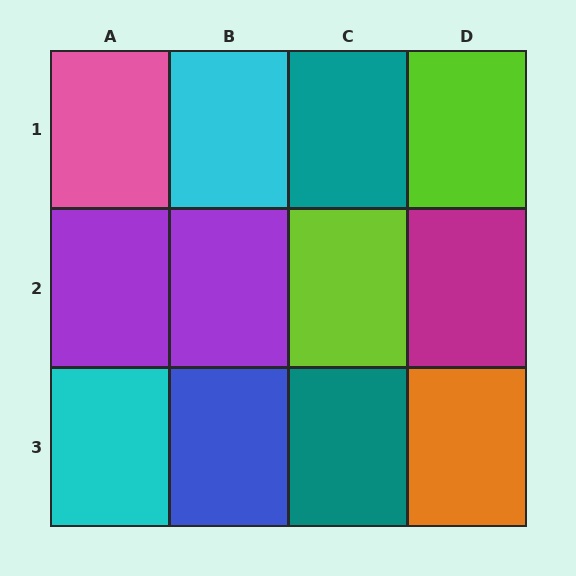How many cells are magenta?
1 cell is magenta.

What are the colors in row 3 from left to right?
Cyan, blue, teal, orange.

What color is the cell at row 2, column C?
Lime.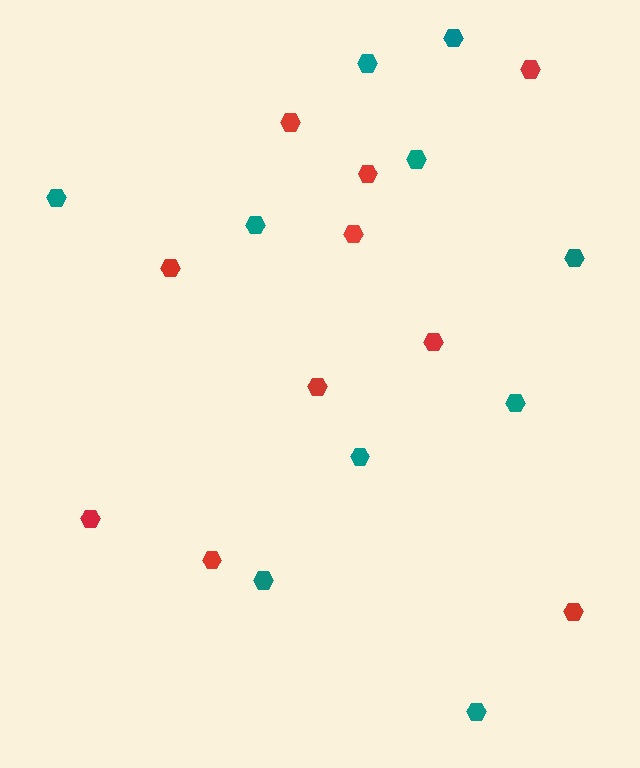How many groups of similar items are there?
There are 2 groups: one group of red hexagons (10) and one group of teal hexagons (10).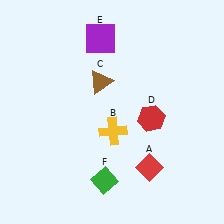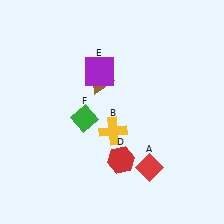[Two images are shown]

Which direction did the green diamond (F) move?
The green diamond (F) moved up.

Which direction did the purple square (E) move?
The purple square (E) moved down.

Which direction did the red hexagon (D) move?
The red hexagon (D) moved down.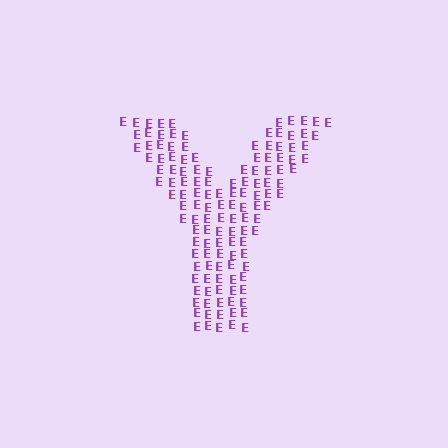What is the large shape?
The large shape is the letter Y.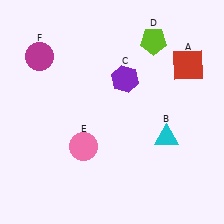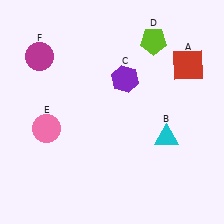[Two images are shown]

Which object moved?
The pink circle (E) moved left.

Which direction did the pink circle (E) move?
The pink circle (E) moved left.